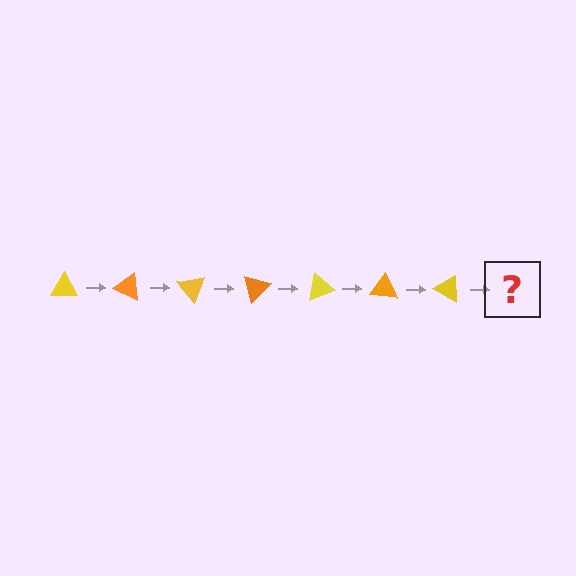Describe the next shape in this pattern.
It should be an orange triangle, rotated 175 degrees from the start.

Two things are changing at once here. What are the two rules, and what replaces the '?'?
The two rules are that it rotates 25 degrees each step and the color cycles through yellow and orange. The '?' should be an orange triangle, rotated 175 degrees from the start.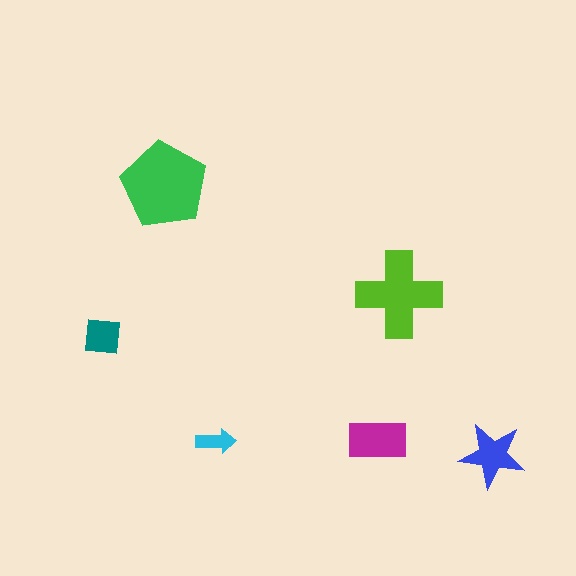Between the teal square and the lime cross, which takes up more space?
The lime cross.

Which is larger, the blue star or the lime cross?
The lime cross.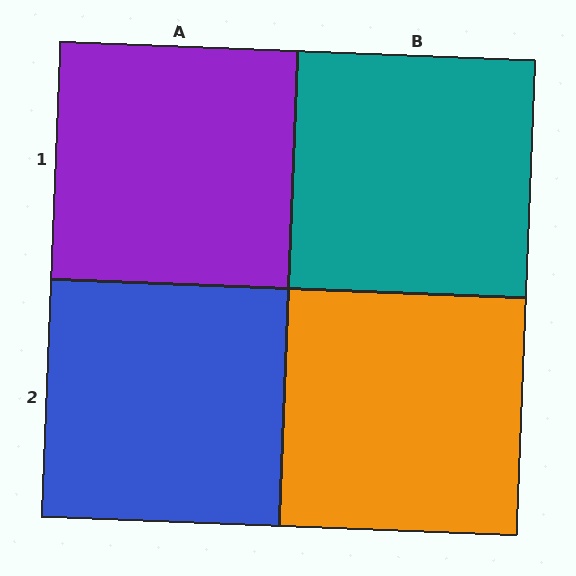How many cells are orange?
1 cell is orange.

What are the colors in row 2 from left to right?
Blue, orange.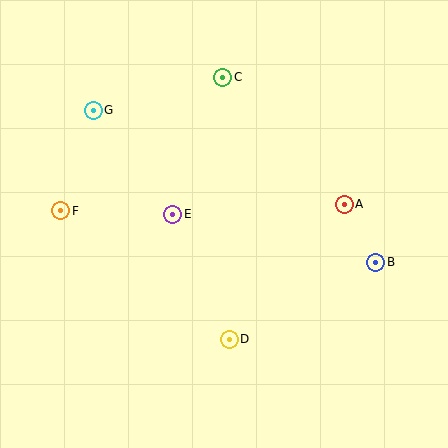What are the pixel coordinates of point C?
Point C is at (223, 77).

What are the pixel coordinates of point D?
Point D is at (229, 339).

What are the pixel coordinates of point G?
Point G is at (93, 111).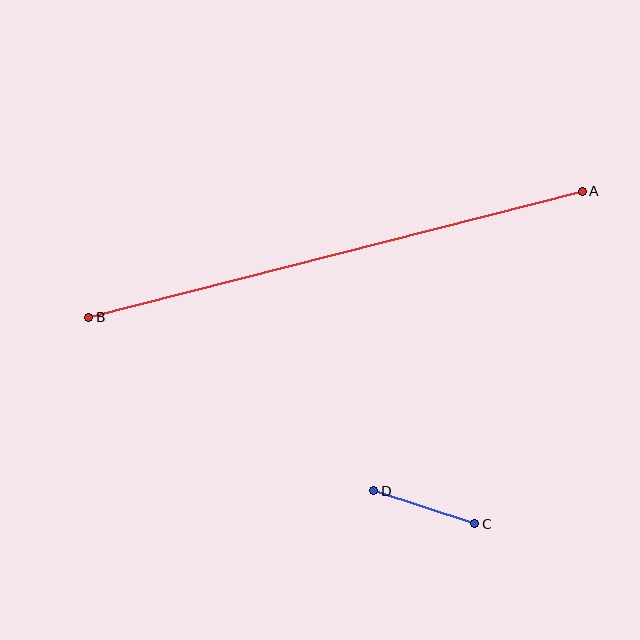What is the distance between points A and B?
The distance is approximately 509 pixels.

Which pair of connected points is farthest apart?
Points A and B are farthest apart.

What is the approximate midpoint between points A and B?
The midpoint is at approximately (335, 254) pixels.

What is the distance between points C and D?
The distance is approximately 106 pixels.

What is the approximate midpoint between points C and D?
The midpoint is at approximately (424, 507) pixels.